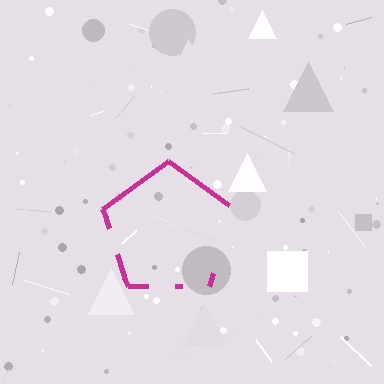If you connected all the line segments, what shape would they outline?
They would outline a pentagon.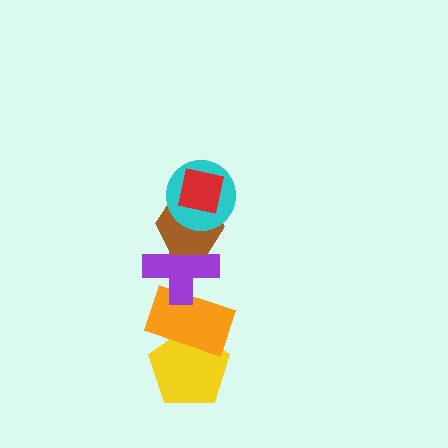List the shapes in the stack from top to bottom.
From top to bottom: the red square, the cyan circle, the brown hexagon, the purple cross, the orange rectangle, the yellow pentagon.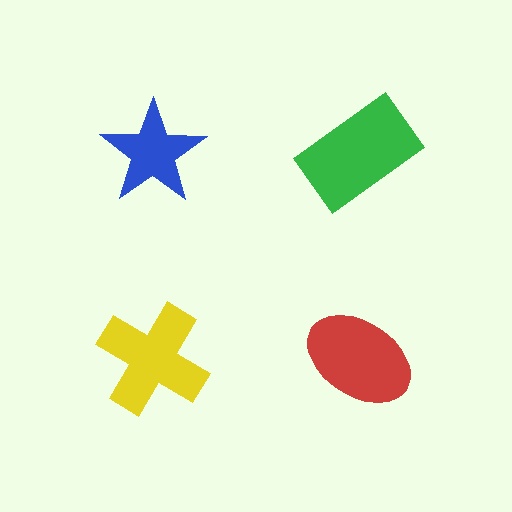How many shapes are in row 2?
2 shapes.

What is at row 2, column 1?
A yellow cross.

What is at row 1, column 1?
A blue star.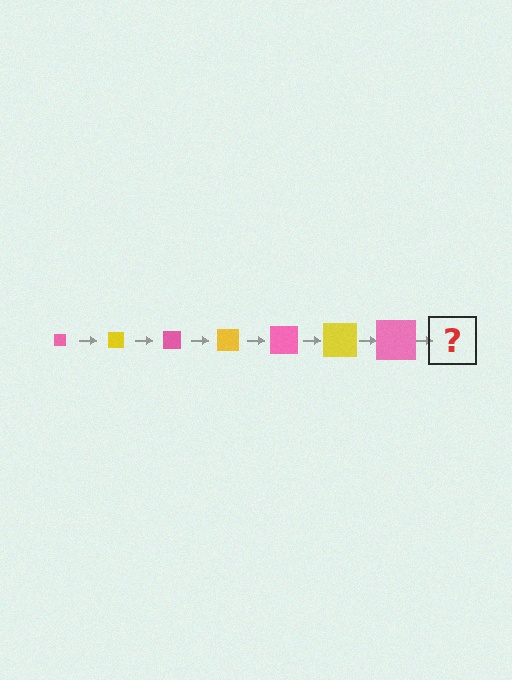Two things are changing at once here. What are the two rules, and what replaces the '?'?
The two rules are that the square grows larger each step and the color cycles through pink and yellow. The '?' should be a yellow square, larger than the previous one.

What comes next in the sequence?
The next element should be a yellow square, larger than the previous one.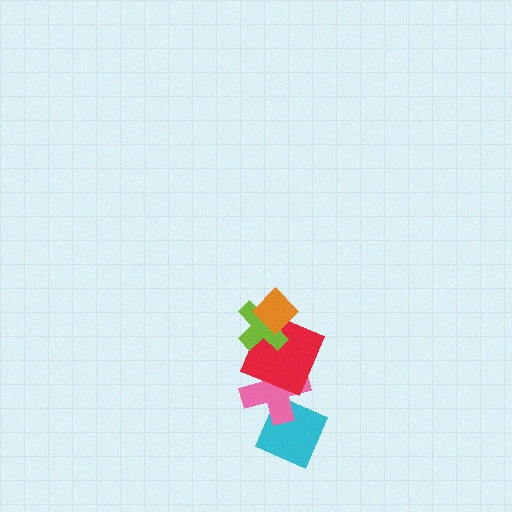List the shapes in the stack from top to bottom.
From top to bottom: the orange diamond, the lime cross, the red square, the pink cross, the cyan diamond.